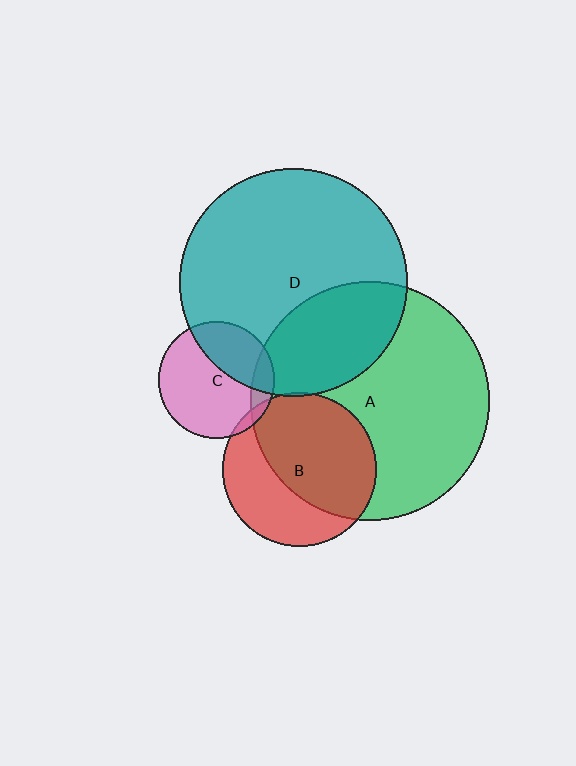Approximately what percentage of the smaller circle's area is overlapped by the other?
Approximately 35%.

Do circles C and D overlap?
Yes.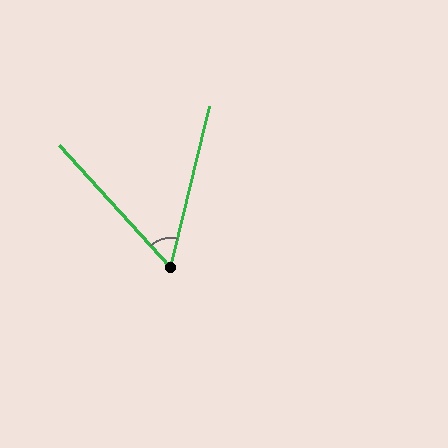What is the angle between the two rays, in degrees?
Approximately 56 degrees.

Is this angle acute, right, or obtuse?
It is acute.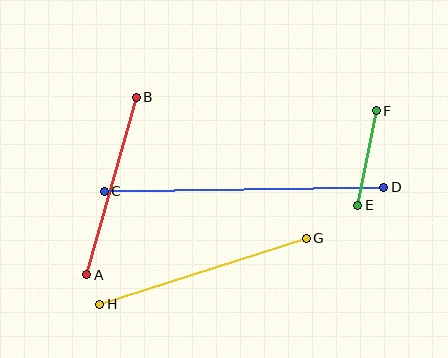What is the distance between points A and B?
The distance is approximately 184 pixels.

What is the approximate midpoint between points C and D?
The midpoint is at approximately (244, 189) pixels.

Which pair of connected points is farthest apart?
Points C and D are farthest apart.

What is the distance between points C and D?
The distance is approximately 280 pixels.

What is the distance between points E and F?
The distance is approximately 96 pixels.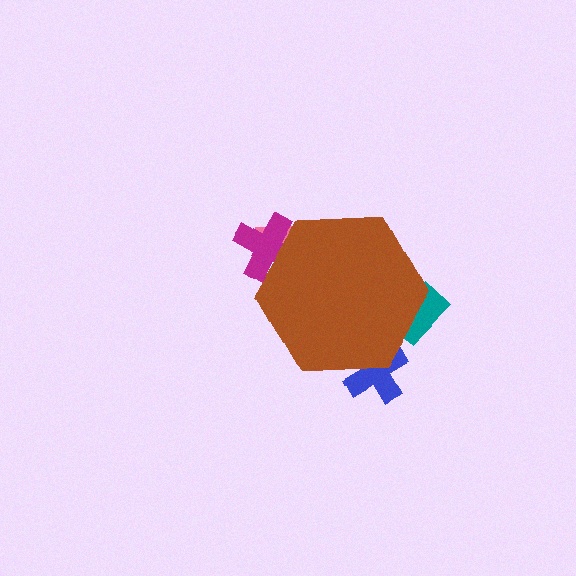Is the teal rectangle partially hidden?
Yes, the teal rectangle is partially hidden behind the brown hexagon.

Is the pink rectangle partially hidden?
Yes, the pink rectangle is partially hidden behind the brown hexagon.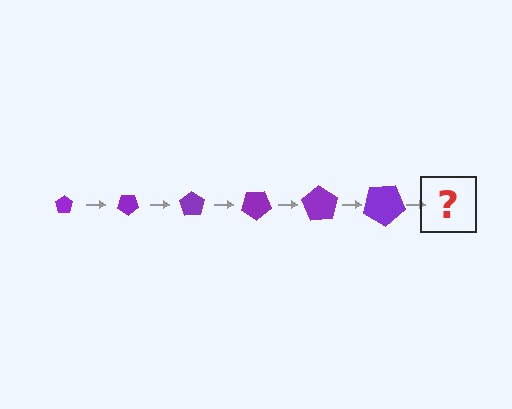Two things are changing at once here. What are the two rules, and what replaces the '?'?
The two rules are that the pentagon grows larger each step and it rotates 35 degrees each step. The '?' should be a pentagon, larger than the previous one and rotated 210 degrees from the start.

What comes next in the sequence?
The next element should be a pentagon, larger than the previous one and rotated 210 degrees from the start.